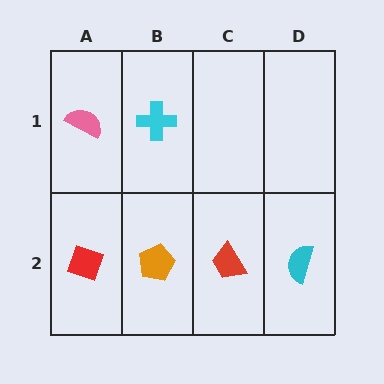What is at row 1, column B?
A cyan cross.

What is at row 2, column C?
A red trapezoid.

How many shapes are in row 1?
2 shapes.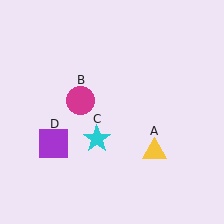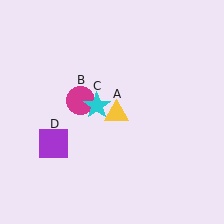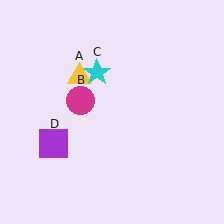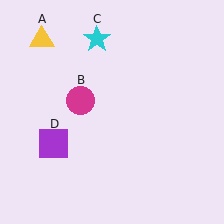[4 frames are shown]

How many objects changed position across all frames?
2 objects changed position: yellow triangle (object A), cyan star (object C).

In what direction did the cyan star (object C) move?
The cyan star (object C) moved up.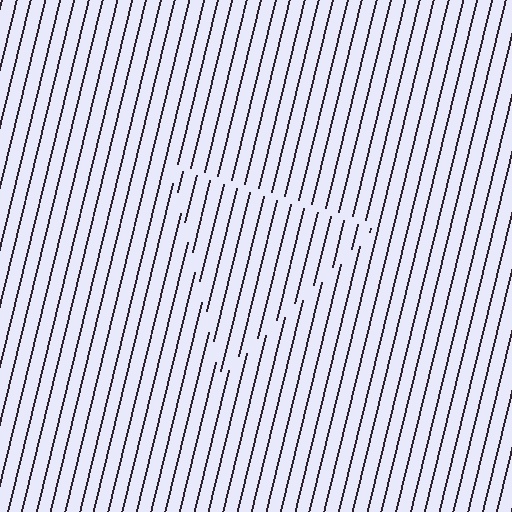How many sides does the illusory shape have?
3 sides — the line-ends trace a triangle.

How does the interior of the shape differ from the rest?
The interior of the shape contains the same grating, shifted by half a period — the contour is defined by the phase discontinuity where line-ends from the inner and outer gratings abut.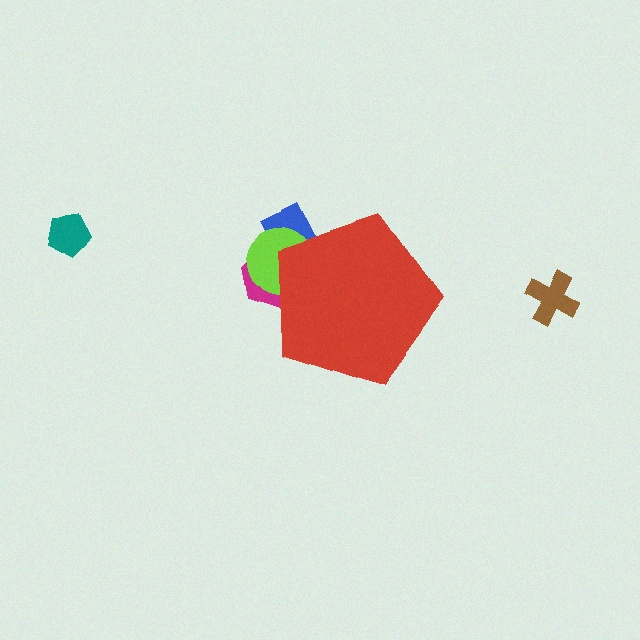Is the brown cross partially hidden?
No, the brown cross is fully visible.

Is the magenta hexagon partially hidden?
Yes, the magenta hexagon is partially hidden behind the red pentagon.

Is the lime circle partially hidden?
Yes, the lime circle is partially hidden behind the red pentagon.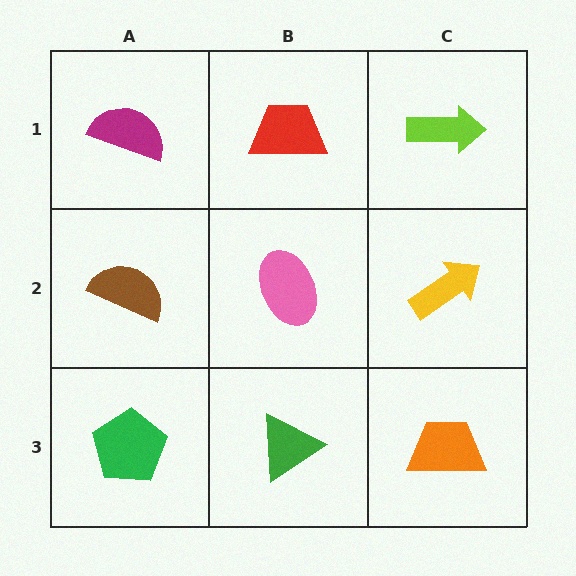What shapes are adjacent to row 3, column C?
A yellow arrow (row 2, column C), a green triangle (row 3, column B).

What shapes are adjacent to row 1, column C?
A yellow arrow (row 2, column C), a red trapezoid (row 1, column B).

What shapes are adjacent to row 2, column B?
A red trapezoid (row 1, column B), a green triangle (row 3, column B), a brown semicircle (row 2, column A), a yellow arrow (row 2, column C).